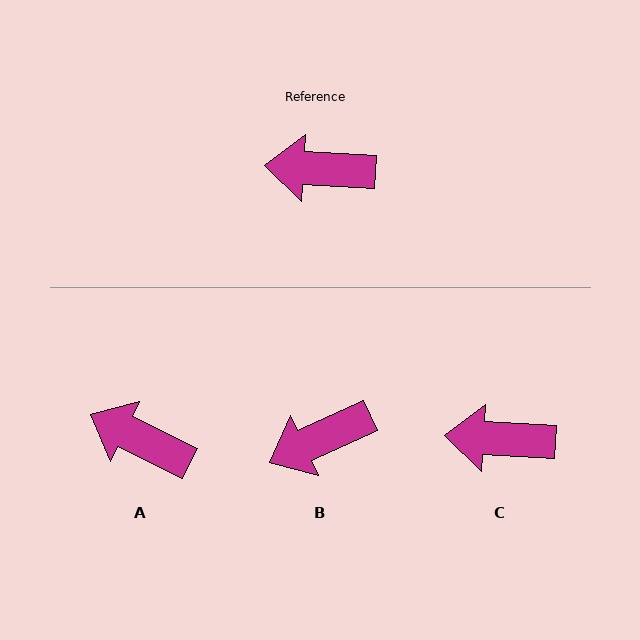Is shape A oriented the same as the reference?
No, it is off by about 23 degrees.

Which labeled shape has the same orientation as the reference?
C.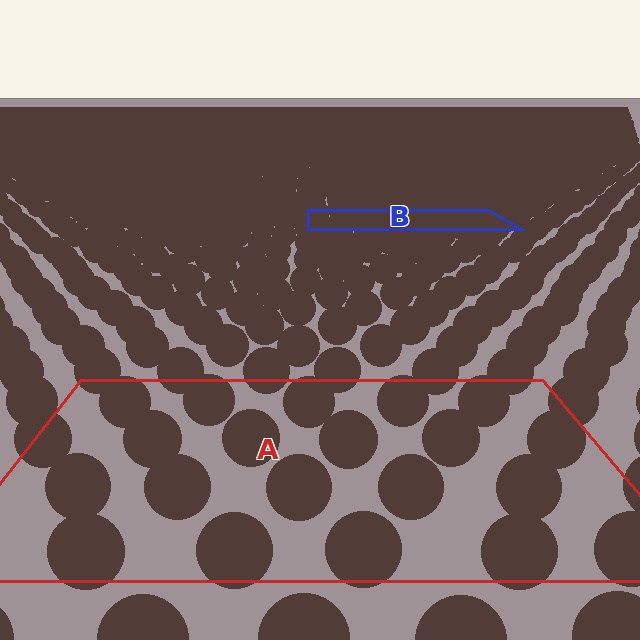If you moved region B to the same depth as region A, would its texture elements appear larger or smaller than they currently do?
They would appear larger. At a closer depth, the same texture elements are projected at a bigger on-screen size.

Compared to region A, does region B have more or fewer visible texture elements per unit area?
Region B has more texture elements per unit area — they are packed more densely because it is farther away.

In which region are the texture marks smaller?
The texture marks are smaller in region B, because it is farther away.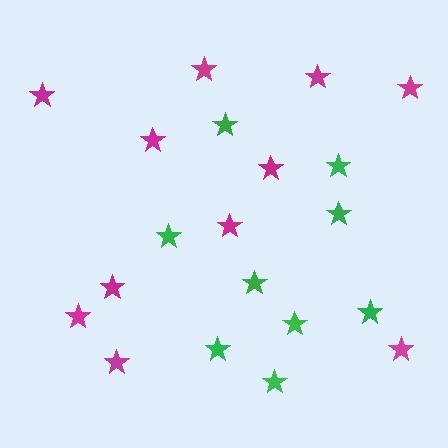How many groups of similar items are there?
There are 2 groups: one group of magenta stars (11) and one group of green stars (9).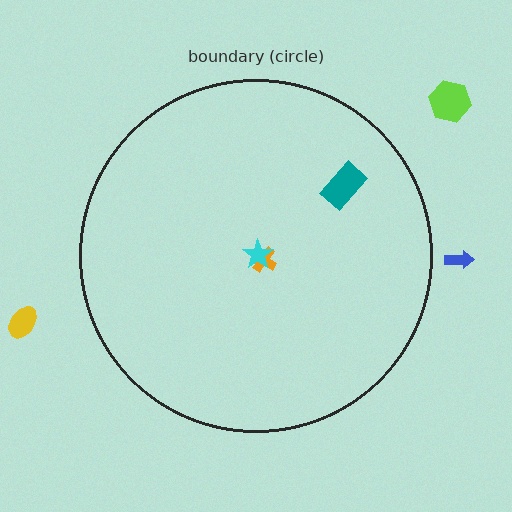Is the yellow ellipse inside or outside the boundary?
Outside.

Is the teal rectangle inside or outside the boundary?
Inside.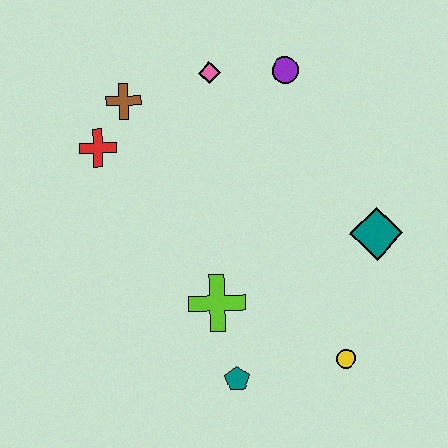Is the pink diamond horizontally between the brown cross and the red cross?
No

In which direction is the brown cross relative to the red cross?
The brown cross is above the red cross.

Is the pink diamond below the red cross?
No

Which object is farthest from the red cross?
The yellow circle is farthest from the red cross.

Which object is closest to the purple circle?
The pink diamond is closest to the purple circle.